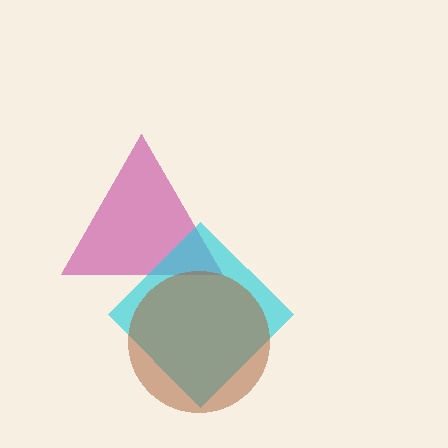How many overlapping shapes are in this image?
There are 3 overlapping shapes in the image.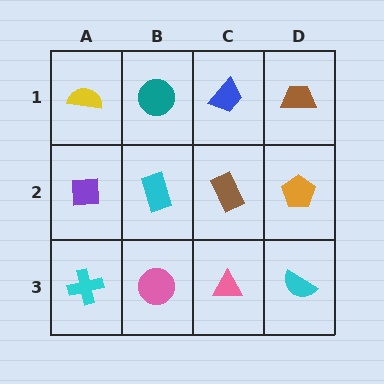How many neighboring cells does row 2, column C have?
4.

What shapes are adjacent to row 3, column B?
A cyan rectangle (row 2, column B), a cyan cross (row 3, column A), a pink triangle (row 3, column C).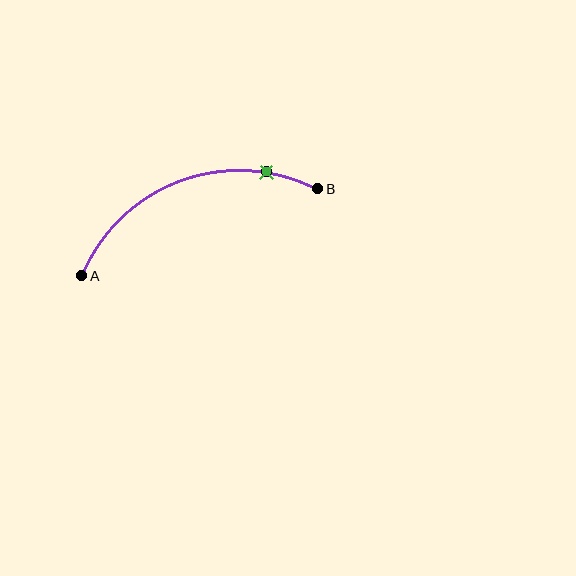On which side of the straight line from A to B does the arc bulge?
The arc bulges above the straight line connecting A and B.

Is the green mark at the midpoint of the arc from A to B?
No. The green mark lies on the arc but is closer to endpoint B. The arc midpoint would be at the point on the curve equidistant along the arc from both A and B.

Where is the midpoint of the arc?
The arc midpoint is the point on the curve farthest from the straight line joining A and B. It sits above that line.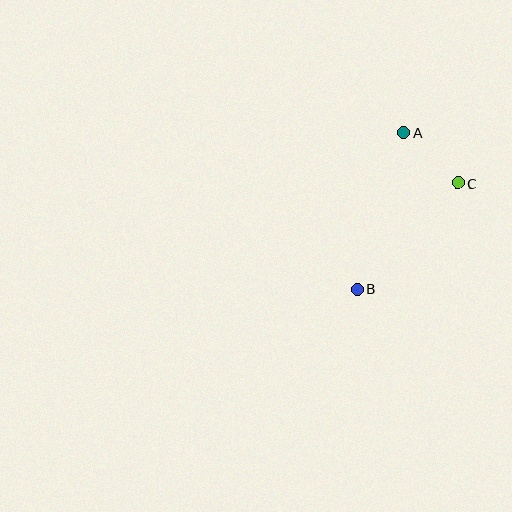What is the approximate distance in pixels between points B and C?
The distance between B and C is approximately 146 pixels.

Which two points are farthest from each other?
Points A and B are farthest from each other.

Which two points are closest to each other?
Points A and C are closest to each other.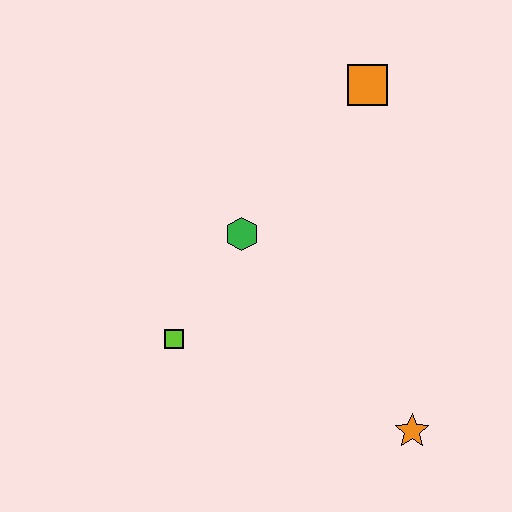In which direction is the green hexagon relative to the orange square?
The green hexagon is below the orange square.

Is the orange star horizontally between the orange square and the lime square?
No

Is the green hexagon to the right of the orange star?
No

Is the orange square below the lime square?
No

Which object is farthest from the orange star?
The orange square is farthest from the orange star.